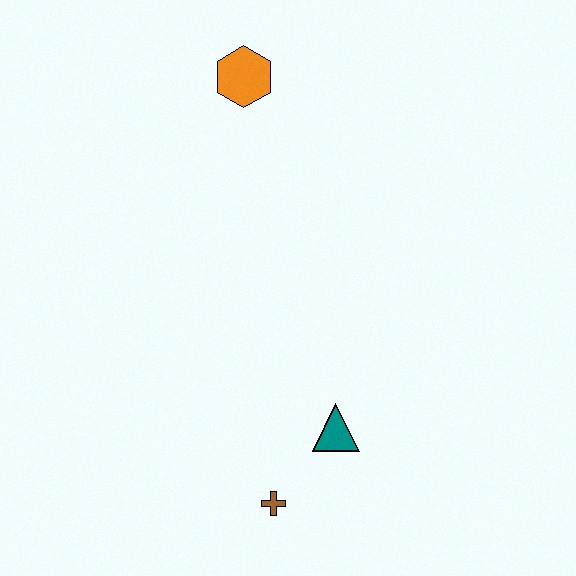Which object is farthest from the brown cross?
The orange hexagon is farthest from the brown cross.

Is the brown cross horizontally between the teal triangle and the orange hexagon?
Yes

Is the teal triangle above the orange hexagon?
No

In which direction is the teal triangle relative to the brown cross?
The teal triangle is above the brown cross.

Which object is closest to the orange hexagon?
The teal triangle is closest to the orange hexagon.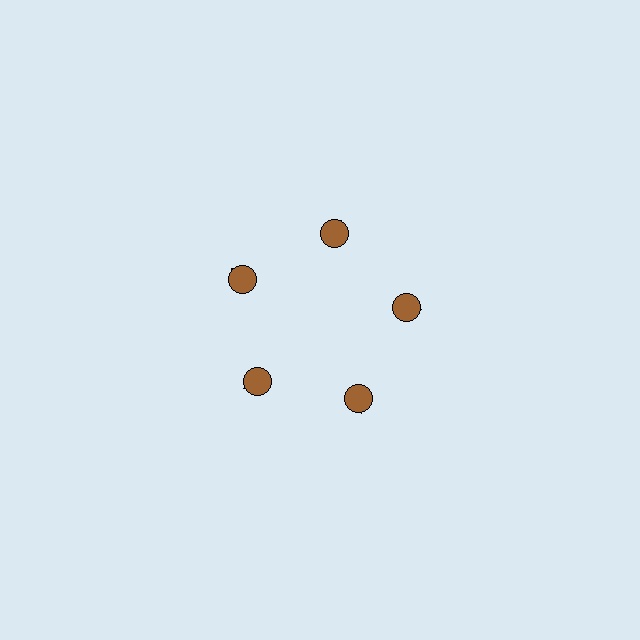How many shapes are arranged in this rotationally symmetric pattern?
There are 10 shapes, arranged in 5 groups of 2.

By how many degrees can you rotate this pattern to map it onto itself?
The pattern maps onto itself every 72 degrees of rotation.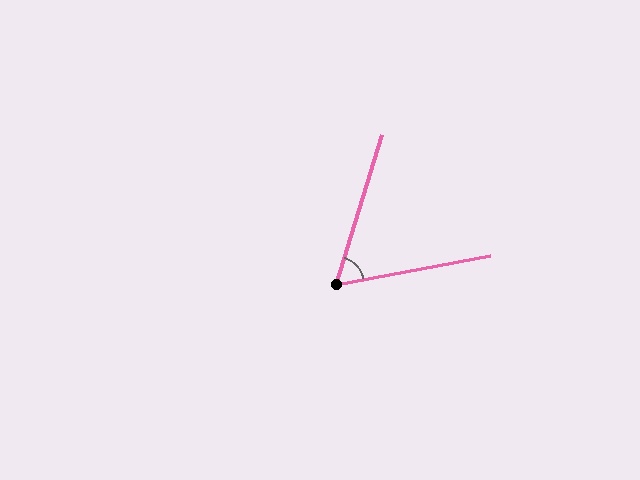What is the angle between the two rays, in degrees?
Approximately 62 degrees.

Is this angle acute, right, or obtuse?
It is acute.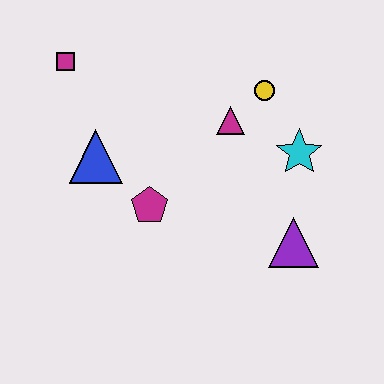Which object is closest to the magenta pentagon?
The blue triangle is closest to the magenta pentagon.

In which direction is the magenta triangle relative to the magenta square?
The magenta triangle is to the right of the magenta square.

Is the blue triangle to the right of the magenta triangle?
No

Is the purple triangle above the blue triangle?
No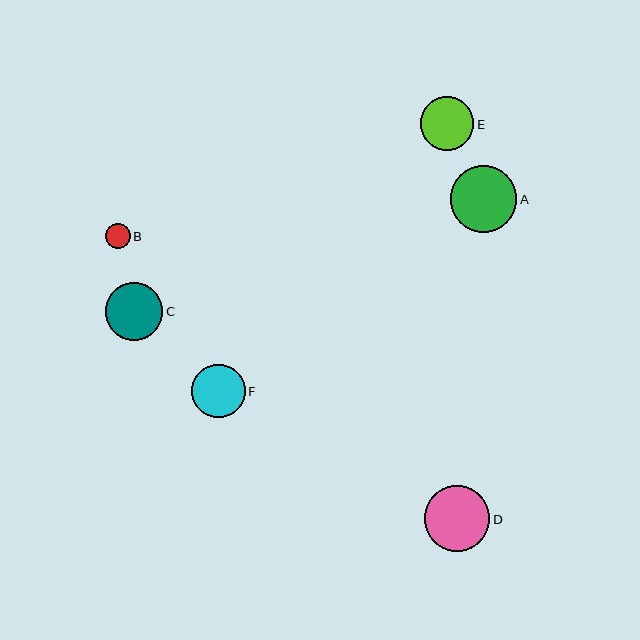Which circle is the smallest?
Circle B is the smallest with a size of approximately 25 pixels.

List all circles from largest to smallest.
From largest to smallest: A, D, C, F, E, B.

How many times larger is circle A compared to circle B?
Circle A is approximately 2.7 times the size of circle B.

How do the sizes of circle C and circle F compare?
Circle C and circle F are approximately the same size.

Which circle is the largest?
Circle A is the largest with a size of approximately 67 pixels.